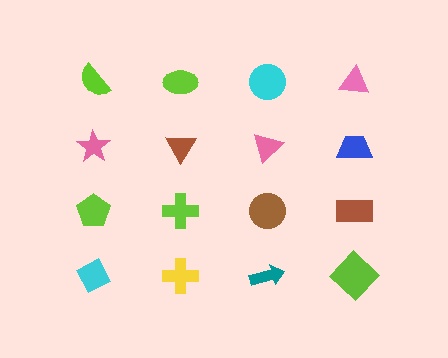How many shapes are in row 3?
4 shapes.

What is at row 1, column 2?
A lime ellipse.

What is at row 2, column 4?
A blue trapezoid.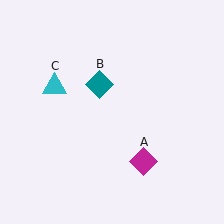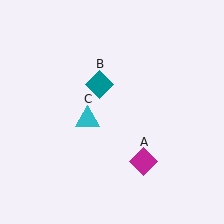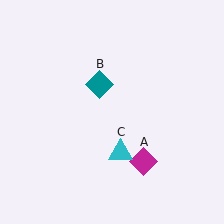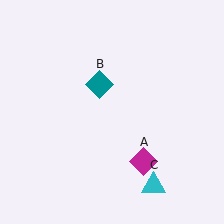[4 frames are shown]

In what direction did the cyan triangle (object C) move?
The cyan triangle (object C) moved down and to the right.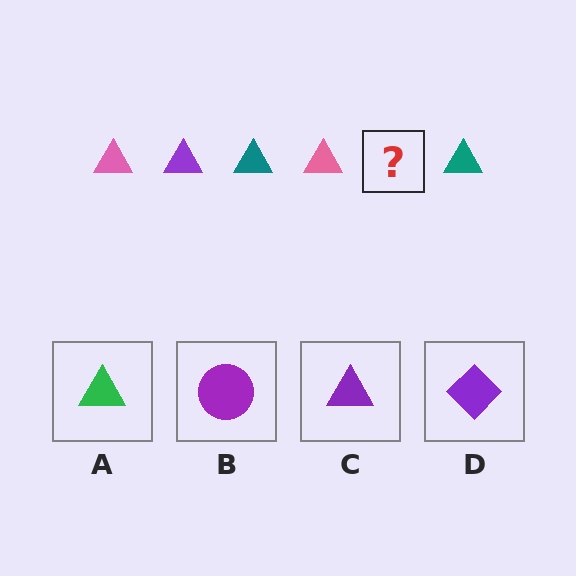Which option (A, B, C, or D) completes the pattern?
C.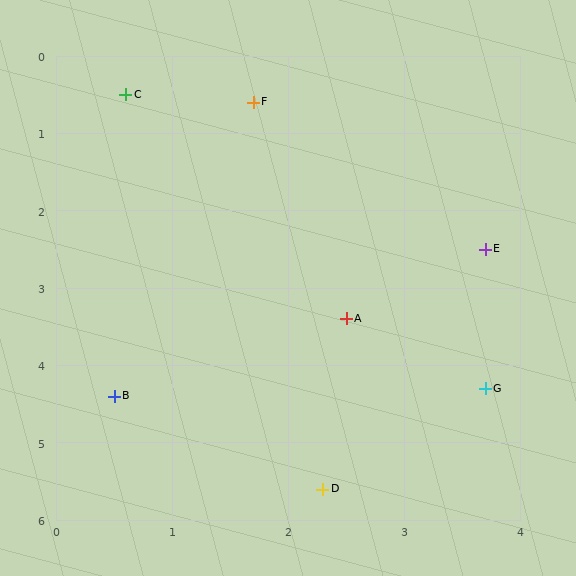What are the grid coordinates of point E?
Point E is at approximately (3.7, 2.5).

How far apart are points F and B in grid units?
Points F and B are about 4.0 grid units apart.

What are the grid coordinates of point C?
Point C is at approximately (0.6, 0.5).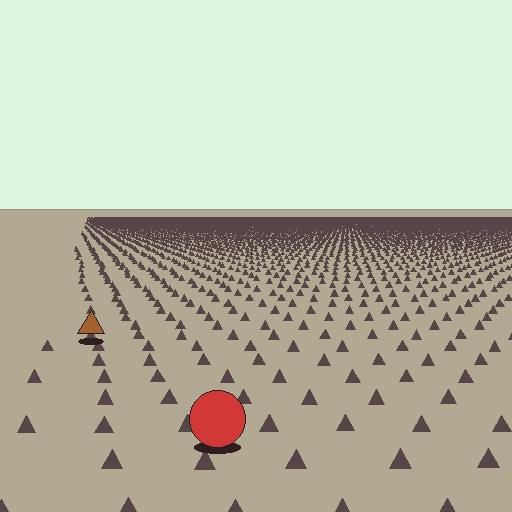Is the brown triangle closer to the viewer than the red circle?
No. The red circle is closer — you can tell from the texture gradient: the ground texture is coarser near it.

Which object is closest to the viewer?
The red circle is closest. The texture marks near it are larger and more spread out.